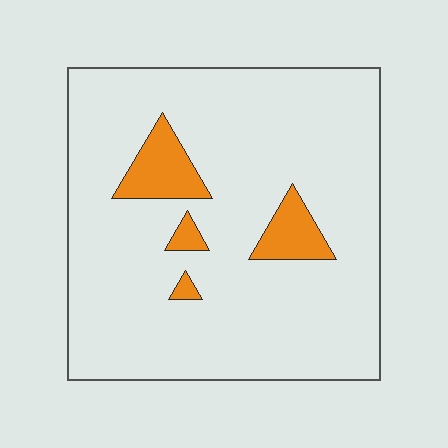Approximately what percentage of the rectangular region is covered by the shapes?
Approximately 10%.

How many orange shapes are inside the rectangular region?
4.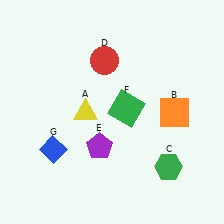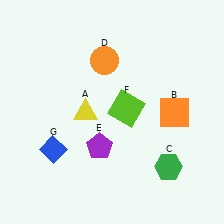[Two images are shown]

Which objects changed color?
D changed from red to orange. F changed from green to lime.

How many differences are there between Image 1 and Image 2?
There are 2 differences between the two images.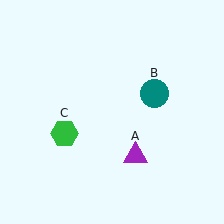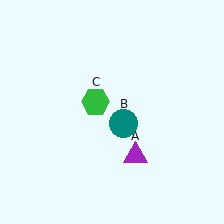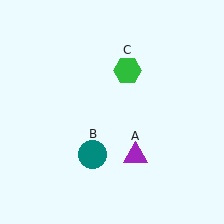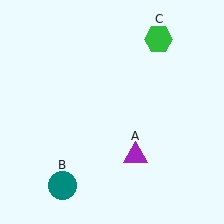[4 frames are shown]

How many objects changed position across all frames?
2 objects changed position: teal circle (object B), green hexagon (object C).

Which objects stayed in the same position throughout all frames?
Purple triangle (object A) remained stationary.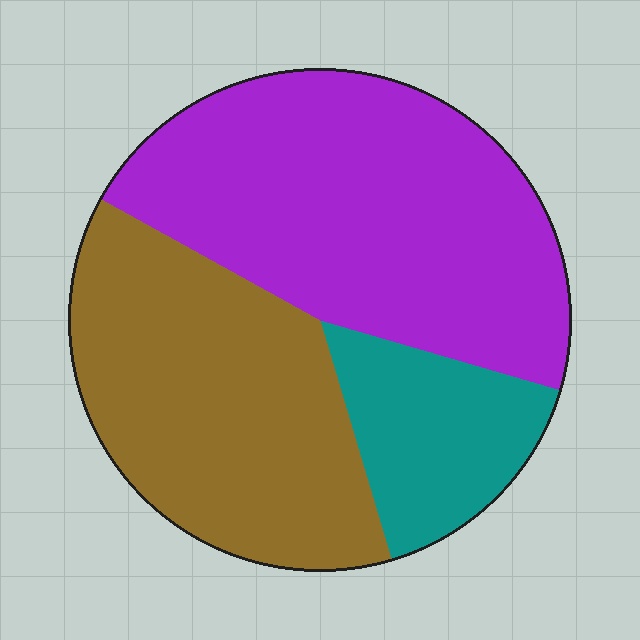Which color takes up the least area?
Teal, at roughly 15%.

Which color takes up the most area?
Purple, at roughly 45%.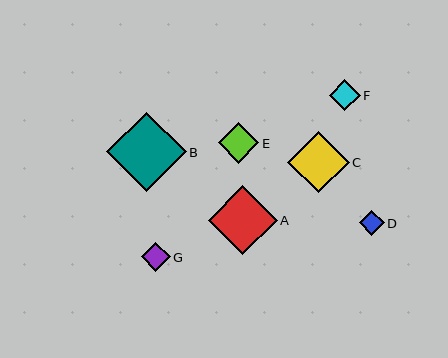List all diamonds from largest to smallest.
From largest to smallest: B, A, C, E, F, G, D.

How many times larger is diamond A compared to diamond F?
Diamond A is approximately 2.3 times the size of diamond F.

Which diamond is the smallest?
Diamond D is the smallest with a size of approximately 25 pixels.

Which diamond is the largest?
Diamond B is the largest with a size of approximately 79 pixels.